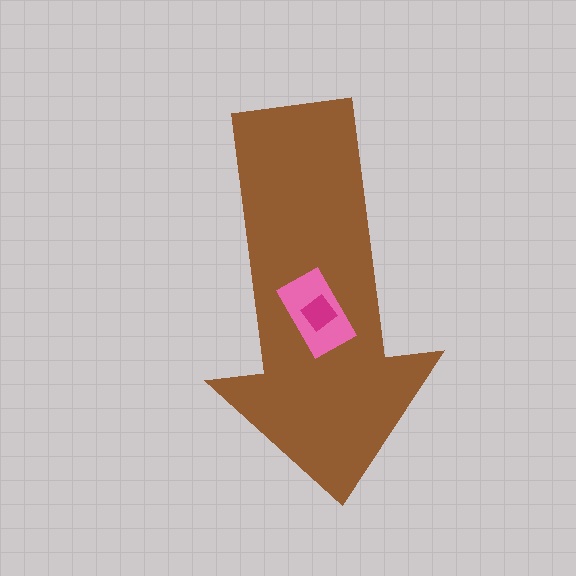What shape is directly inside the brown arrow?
The pink rectangle.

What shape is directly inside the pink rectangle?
The magenta diamond.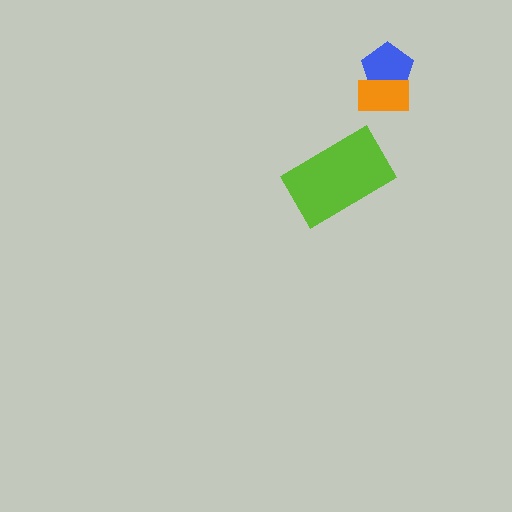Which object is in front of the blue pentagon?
The orange rectangle is in front of the blue pentagon.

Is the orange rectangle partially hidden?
No, no other shape covers it.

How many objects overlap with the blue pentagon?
1 object overlaps with the blue pentagon.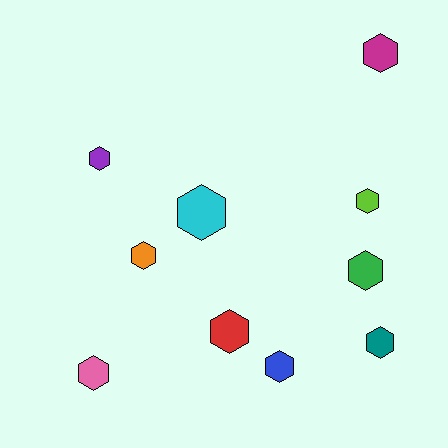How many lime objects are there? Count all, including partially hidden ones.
There is 1 lime object.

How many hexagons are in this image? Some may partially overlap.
There are 10 hexagons.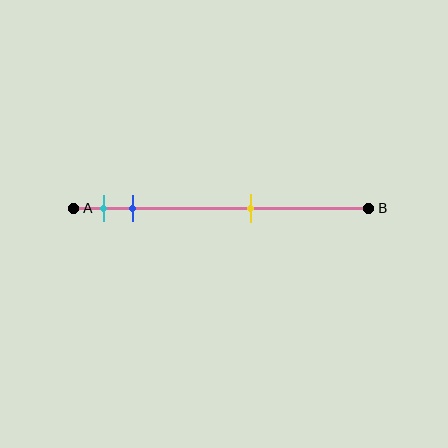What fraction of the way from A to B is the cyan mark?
The cyan mark is approximately 10% (0.1) of the way from A to B.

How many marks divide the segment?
There are 3 marks dividing the segment.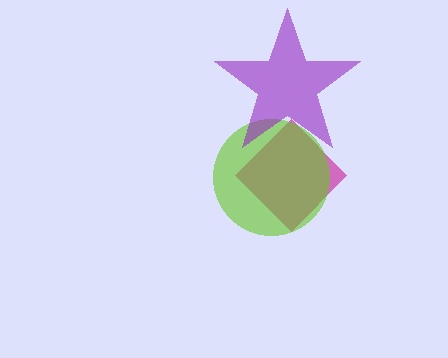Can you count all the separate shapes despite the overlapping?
Yes, there are 3 separate shapes.